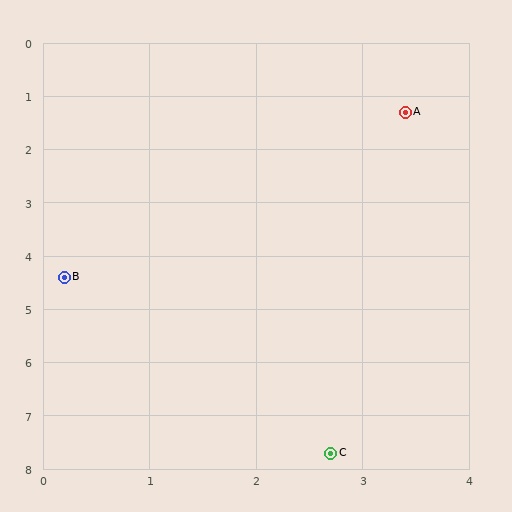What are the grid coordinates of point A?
Point A is at approximately (3.4, 1.3).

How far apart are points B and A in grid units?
Points B and A are about 4.5 grid units apart.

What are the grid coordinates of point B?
Point B is at approximately (0.2, 4.4).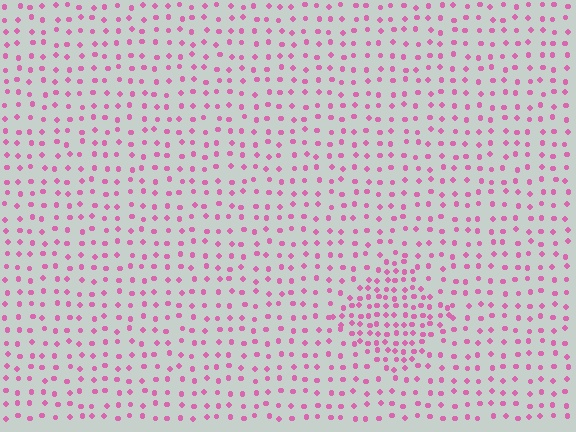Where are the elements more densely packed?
The elements are more densely packed inside the diamond boundary.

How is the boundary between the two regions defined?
The boundary is defined by a change in element density (approximately 2.0x ratio). All elements are the same color, size, and shape.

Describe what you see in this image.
The image contains small pink elements arranged at two different densities. A diamond-shaped region is visible where the elements are more densely packed than the surrounding area.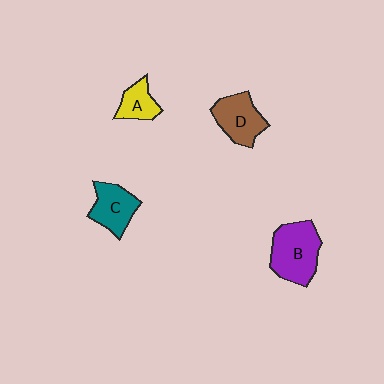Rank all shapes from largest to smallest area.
From largest to smallest: B (purple), D (brown), C (teal), A (yellow).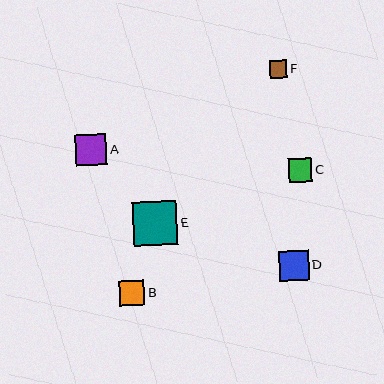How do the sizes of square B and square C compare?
Square B and square C are approximately the same size.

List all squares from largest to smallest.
From largest to smallest: E, A, D, B, C, F.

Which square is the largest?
Square E is the largest with a size of approximately 44 pixels.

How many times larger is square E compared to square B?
Square E is approximately 1.8 times the size of square B.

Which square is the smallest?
Square F is the smallest with a size of approximately 17 pixels.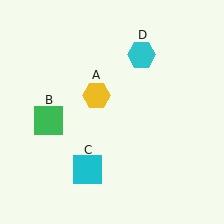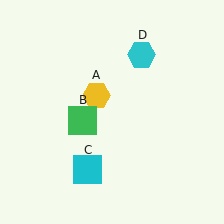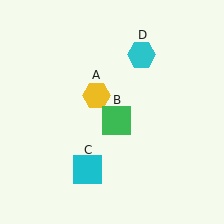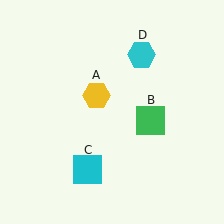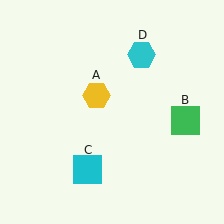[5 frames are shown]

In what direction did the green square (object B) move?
The green square (object B) moved right.